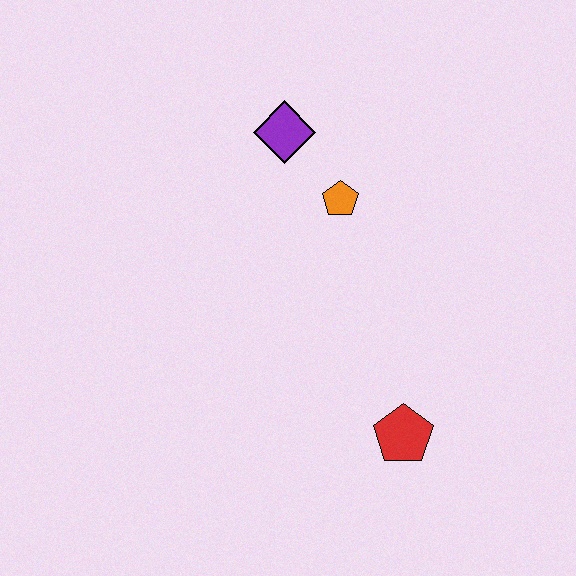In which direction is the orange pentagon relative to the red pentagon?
The orange pentagon is above the red pentagon.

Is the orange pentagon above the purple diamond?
No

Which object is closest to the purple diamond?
The orange pentagon is closest to the purple diamond.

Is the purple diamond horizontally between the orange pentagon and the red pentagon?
No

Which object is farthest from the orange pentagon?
The red pentagon is farthest from the orange pentagon.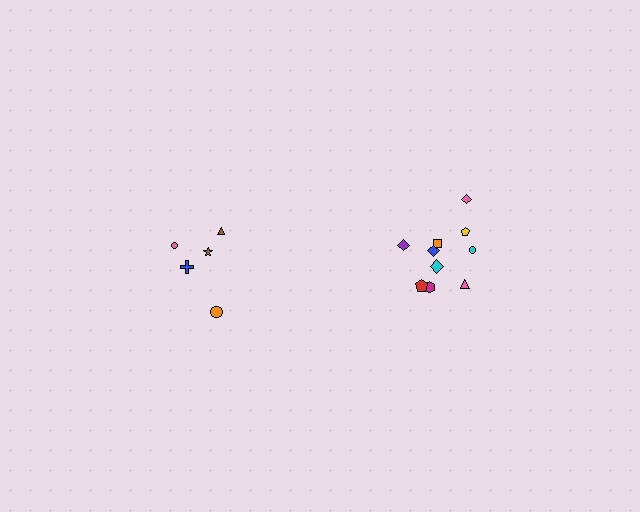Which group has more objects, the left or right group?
The right group.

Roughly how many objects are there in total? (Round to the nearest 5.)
Roughly 15 objects in total.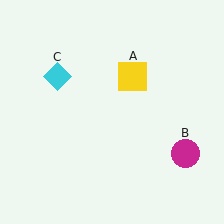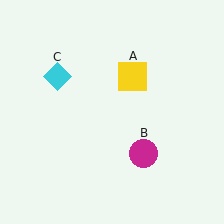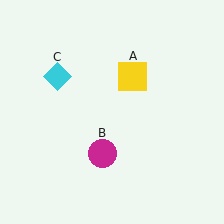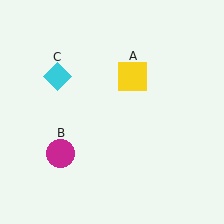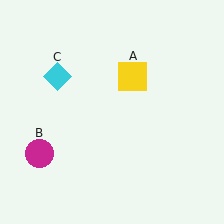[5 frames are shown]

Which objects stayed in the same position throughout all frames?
Yellow square (object A) and cyan diamond (object C) remained stationary.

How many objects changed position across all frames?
1 object changed position: magenta circle (object B).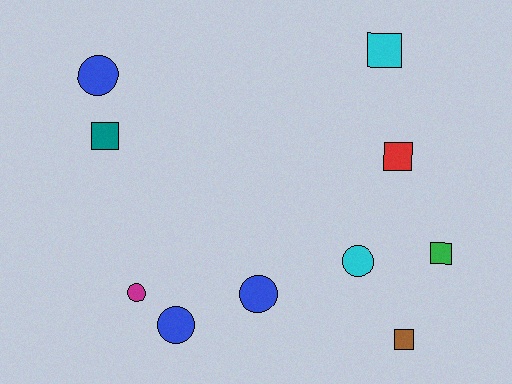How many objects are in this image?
There are 10 objects.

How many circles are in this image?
There are 5 circles.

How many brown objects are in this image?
There is 1 brown object.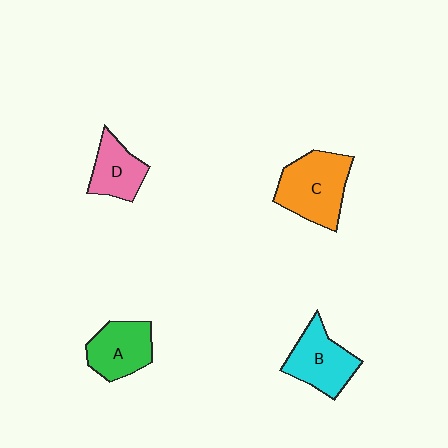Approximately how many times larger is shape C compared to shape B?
Approximately 1.2 times.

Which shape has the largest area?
Shape C (orange).